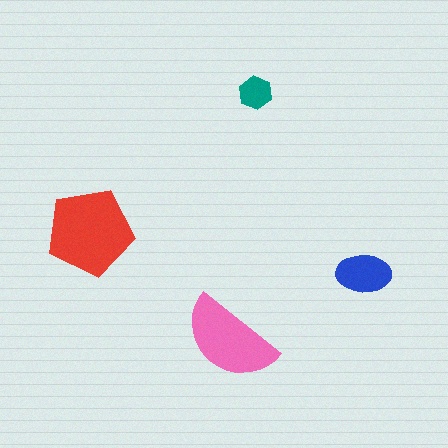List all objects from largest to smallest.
The red pentagon, the pink semicircle, the blue ellipse, the teal hexagon.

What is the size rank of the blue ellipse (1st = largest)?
3rd.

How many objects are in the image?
There are 4 objects in the image.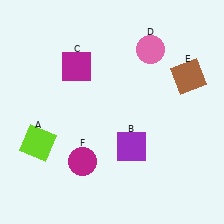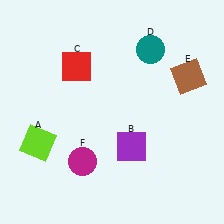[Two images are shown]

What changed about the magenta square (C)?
In Image 1, C is magenta. In Image 2, it changed to red.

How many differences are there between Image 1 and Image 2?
There are 2 differences between the two images.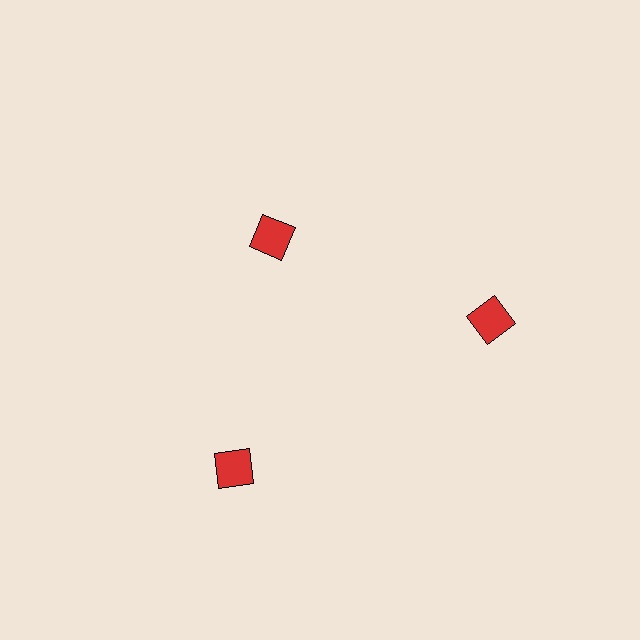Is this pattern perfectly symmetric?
No. The 3 red diamonds are arranged in a ring, but one element near the 11 o'clock position is pulled inward toward the center, breaking the 3-fold rotational symmetry.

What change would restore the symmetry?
The symmetry would be restored by moving it outward, back onto the ring so that all 3 diamonds sit at equal angles and equal distance from the center.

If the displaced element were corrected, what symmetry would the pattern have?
It would have 3-fold rotational symmetry — the pattern would map onto itself every 120 degrees.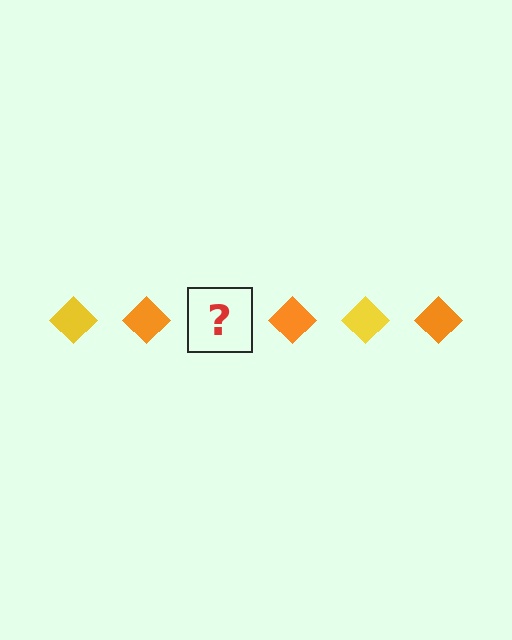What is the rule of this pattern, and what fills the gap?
The rule is that the pattern cycles through yellow, orange diamonds. The gap should be filled with a yellow diamond.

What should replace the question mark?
The question mark should be replaced with a yellow diamond.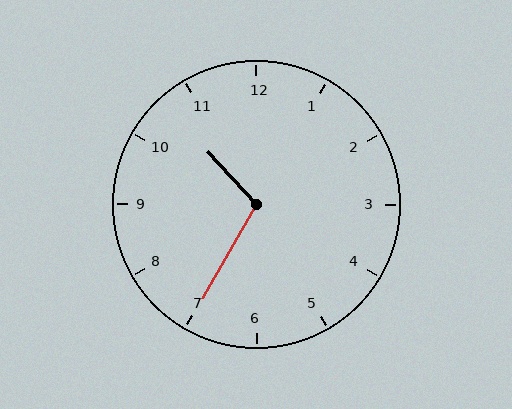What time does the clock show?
10:35.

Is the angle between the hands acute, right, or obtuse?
It is obtuse.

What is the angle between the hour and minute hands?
Approximately 108 degrees.